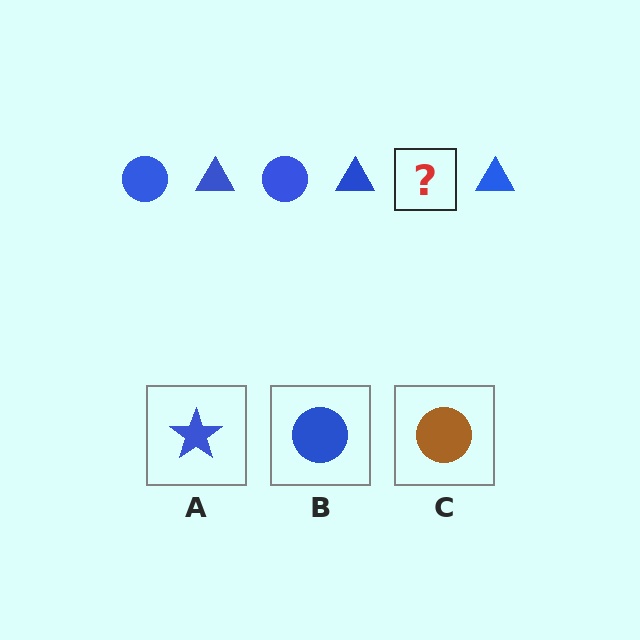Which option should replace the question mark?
Option B.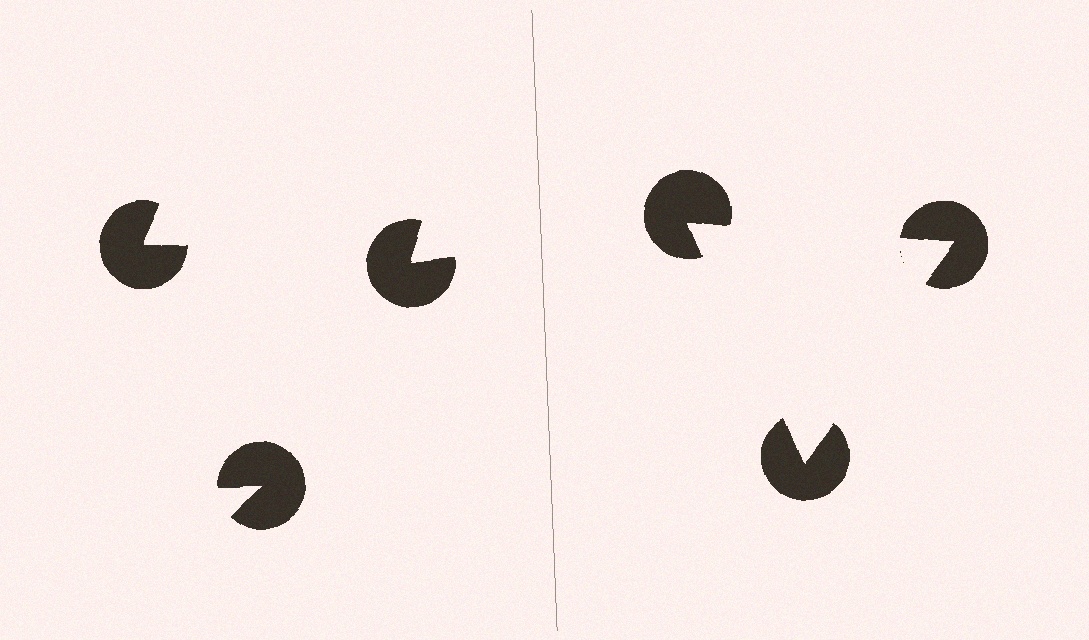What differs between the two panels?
The pac-man discs are positioned identically on both sides; only the wedge orientations differ. On the right they align to a triangle; on the left they are misaligned.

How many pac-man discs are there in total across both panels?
6 — 3 on each side.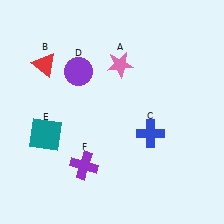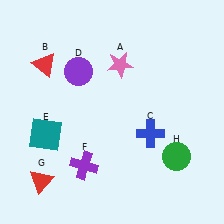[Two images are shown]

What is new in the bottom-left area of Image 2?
A red triangle (G) was added in the bottom-left area of Image 2.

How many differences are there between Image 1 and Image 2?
There are 2 differences between the two images.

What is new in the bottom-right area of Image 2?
A green circle (H) was added in the bottom-right area of Image 2.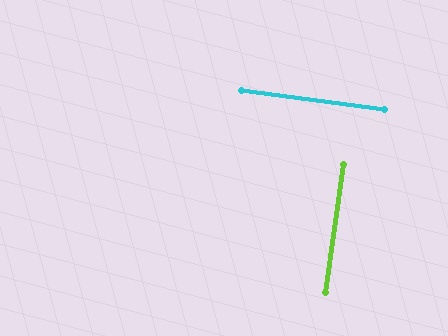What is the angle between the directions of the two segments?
Approximately 90 degrees.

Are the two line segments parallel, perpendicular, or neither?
Perpendicular — they meet at approximately 90°.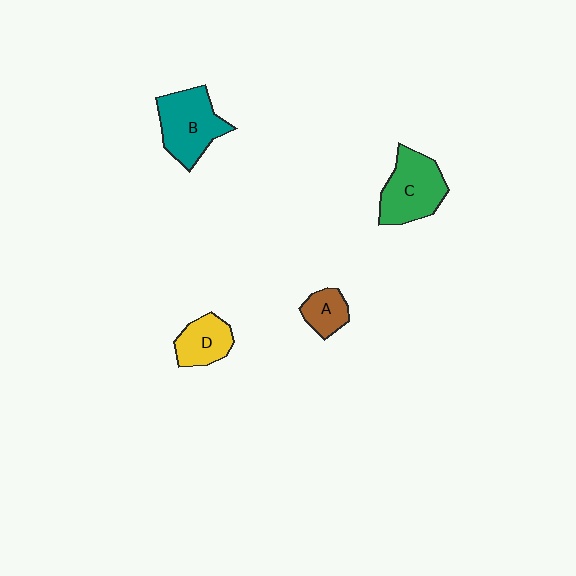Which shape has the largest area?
Shape B (teal).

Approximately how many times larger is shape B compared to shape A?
Approximately 2.2 times.